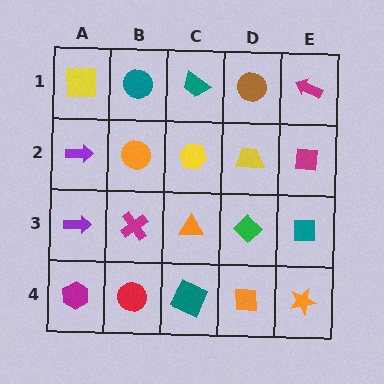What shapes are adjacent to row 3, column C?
A yellow hexagon (row 2, column C), a teal square (row 4, column C), a magenta cross (row 3, column B), a green diamond (row 3, column D).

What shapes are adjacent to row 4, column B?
A magenta cross (row 3, column B), a magenta hexagon (row 4, column A), a teal square (row 4, column C).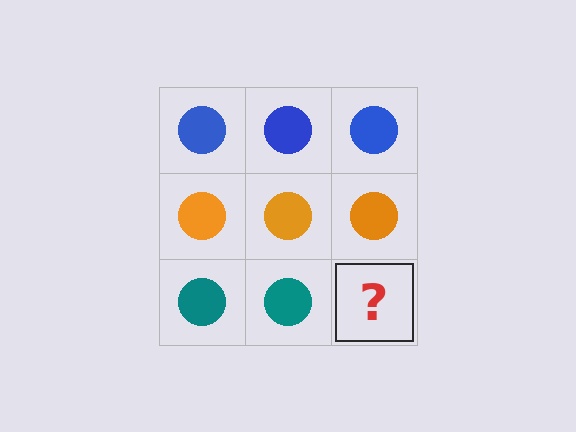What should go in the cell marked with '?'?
The missing cell should contain a teal circle.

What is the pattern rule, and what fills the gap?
The rule is that each row has a consistent color. The gap should be filled with a teal circle.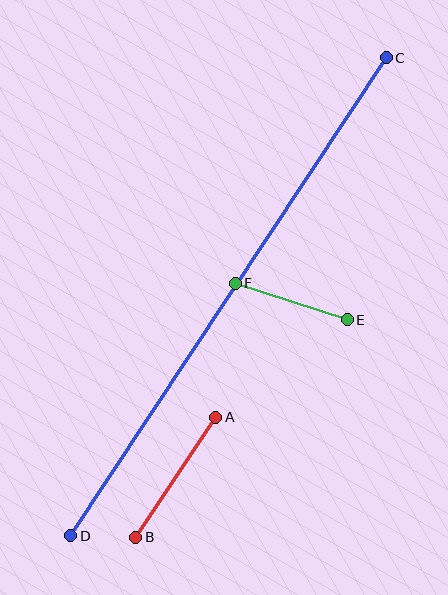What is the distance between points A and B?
The distance is approximately 144 pixels.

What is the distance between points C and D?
The distance is approximately 573 pixels.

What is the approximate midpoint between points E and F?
The midpoint is at approximately (291, 301) pixels.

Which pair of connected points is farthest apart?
Points C and D are farthest apart.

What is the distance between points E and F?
The distance is approximately 118 pixels.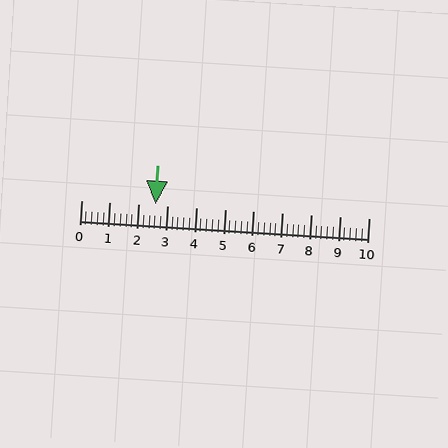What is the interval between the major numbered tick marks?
The major tick marks are spaced 1 units apart.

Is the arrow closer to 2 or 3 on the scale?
The arrow is closer to 3.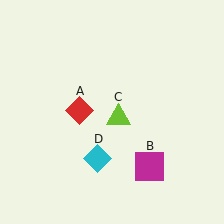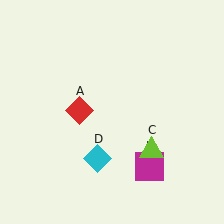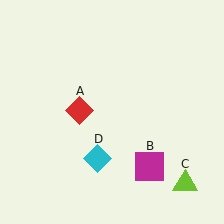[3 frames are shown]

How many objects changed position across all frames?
1 object changed position: lime triangle (object C).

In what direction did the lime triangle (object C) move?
The lime triangle (object C) moved down and to the right.